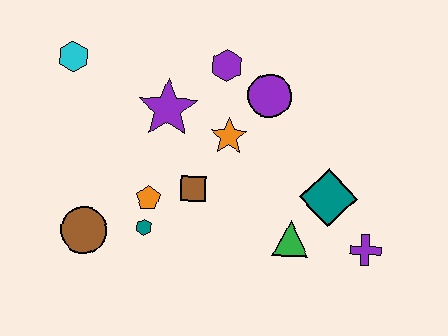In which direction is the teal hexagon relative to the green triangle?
The teal hexagon is to the left of the green triangle.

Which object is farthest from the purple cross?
The cyan hexagon is farthest from the purple cross.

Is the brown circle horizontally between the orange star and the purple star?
No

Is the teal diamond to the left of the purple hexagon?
No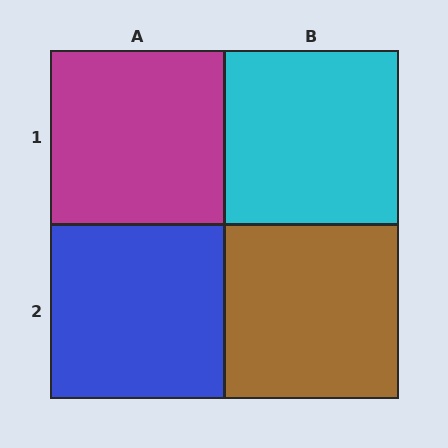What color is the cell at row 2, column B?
Brown.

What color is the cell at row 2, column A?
Blue.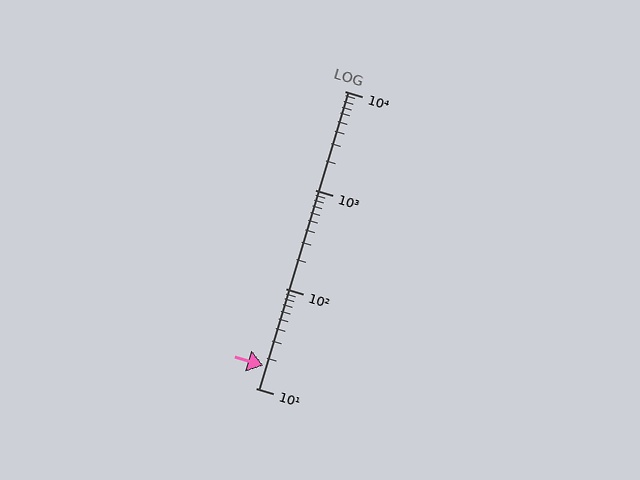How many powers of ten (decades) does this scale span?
The scale spans 3 decades, from 10 to 10000.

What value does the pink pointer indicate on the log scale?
The pointer indicates approximately 17.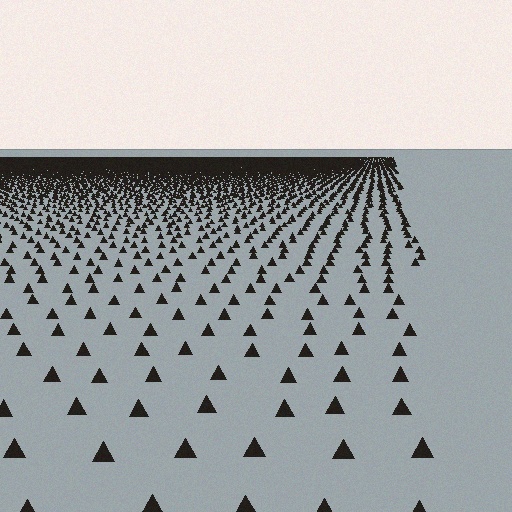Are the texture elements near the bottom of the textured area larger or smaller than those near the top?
Larger. Near the bottom, elements are closer to the viewer and appear at a bigger on-screen size.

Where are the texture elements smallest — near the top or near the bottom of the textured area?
Near the top.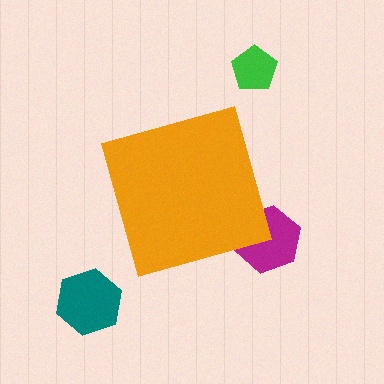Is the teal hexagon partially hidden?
No, the teal hexagon is fully visible.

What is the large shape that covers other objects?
An orange diamond.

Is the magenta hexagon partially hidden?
Yes, the magenta hexagon is partially hidden behind the orange diamond.